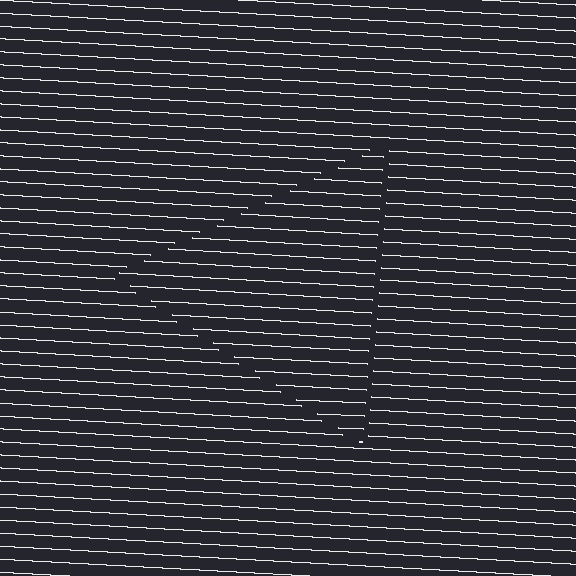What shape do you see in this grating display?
An illusory triangle. The interior of the shape contains the same grating, shifted by half a period — the contour is defined by the phase discontinuity where line-ends from the inner and outer gratings abut.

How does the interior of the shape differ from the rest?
The interior of the shape contains the same grating, shifted by half a period — the contour is defined by the phase discontinuity where line-ends from the inner and outer gratings abut.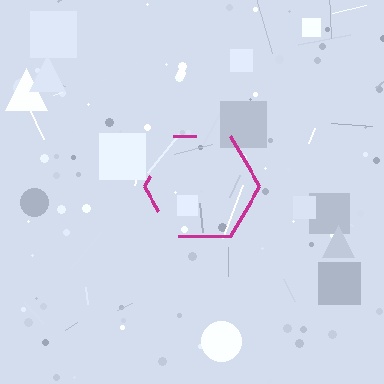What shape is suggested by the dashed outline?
The dashed outline suggests a hexagon.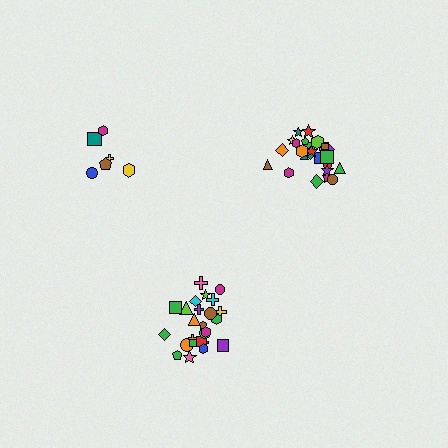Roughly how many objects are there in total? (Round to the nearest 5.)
Roughly 55 objects in total.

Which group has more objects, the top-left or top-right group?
The top-right group.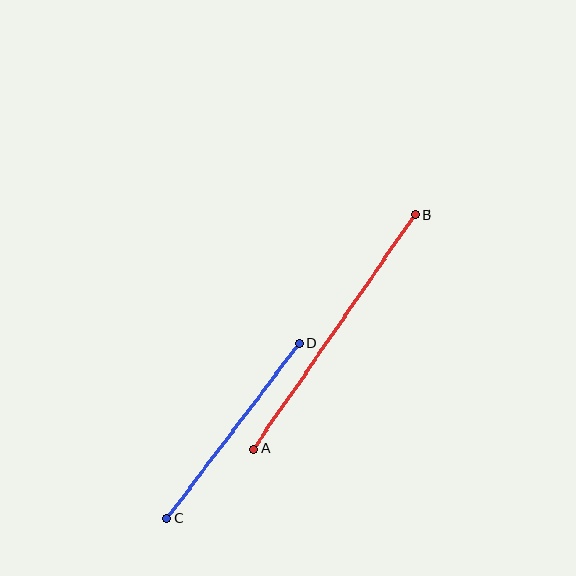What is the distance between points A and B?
The distance is approximately 284 pixels.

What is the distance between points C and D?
The distance is approximately 220 pixels.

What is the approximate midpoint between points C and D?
The midpoint is at approximately (233, 431) pixels.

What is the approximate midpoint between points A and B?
The midpoint is at approximately (334, 332) pixels.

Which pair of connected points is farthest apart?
Points A and B are farthest apart.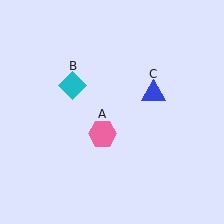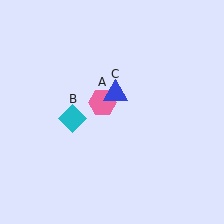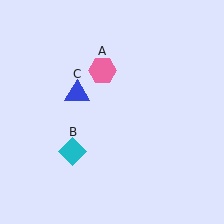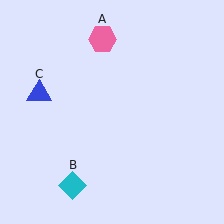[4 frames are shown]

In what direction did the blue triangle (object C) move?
The blue triangle (object C) moved left.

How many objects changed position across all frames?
3 objects changed position: pink hexagon (object A), cyan diamond (object B), blue triangle (object C).